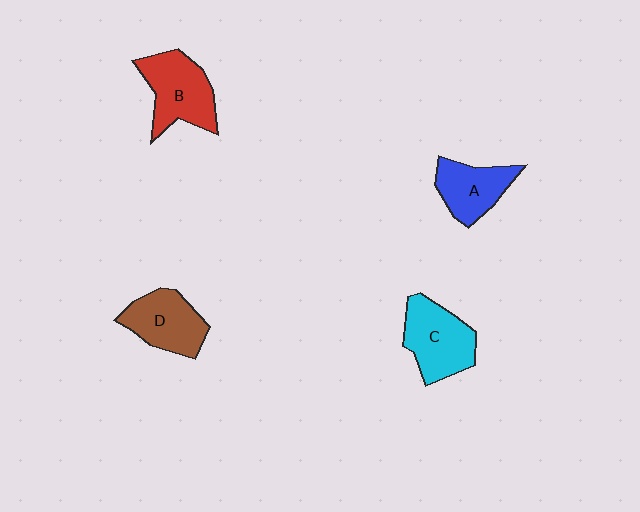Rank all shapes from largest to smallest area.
From largest to smallest: B (red), C (cyan), D (brown), A (blue).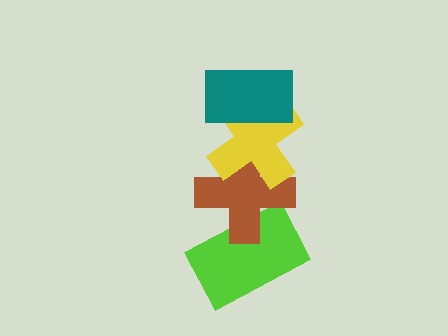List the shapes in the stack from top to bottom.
From top to bottom: the teal rectangle, the yellow cross, the brown cross, the lime rectangle.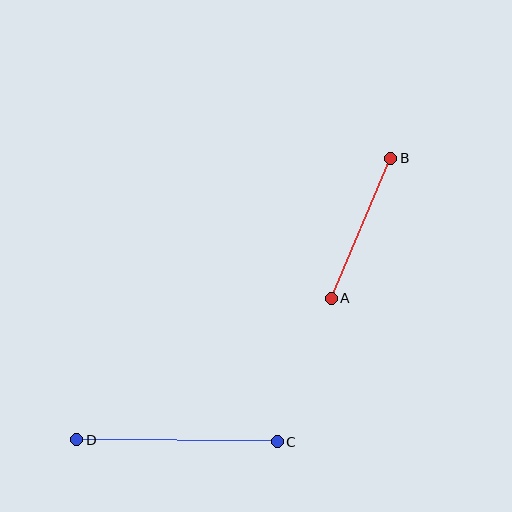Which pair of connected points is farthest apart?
Points C and D are farthest apart.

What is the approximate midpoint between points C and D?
The midpoint is at approximately (177, 441) pixels.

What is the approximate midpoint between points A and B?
The midpoint is at approximately (361, 228) pixels.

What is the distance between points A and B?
The distance is approximately 152 pixels.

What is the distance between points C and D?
The distance is approximately 201 pixels.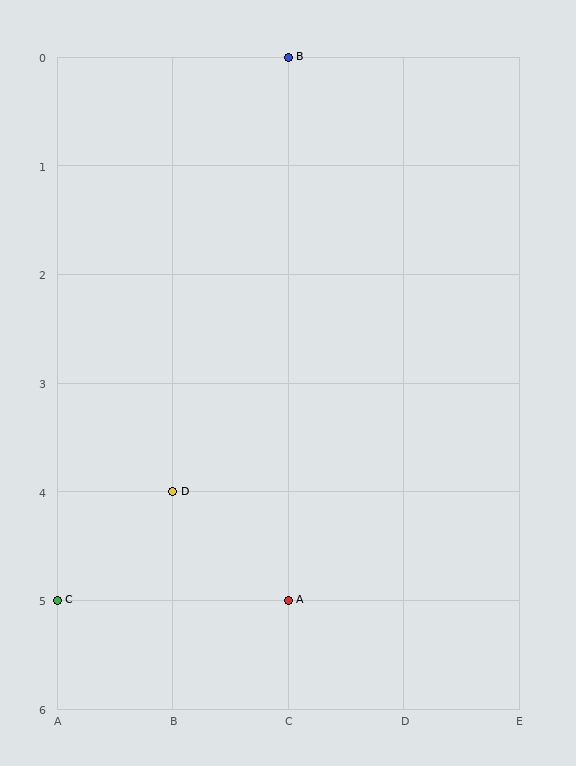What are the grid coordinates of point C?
Point C is at grid coordinates (A, 5).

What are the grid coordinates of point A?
Point A is at grid coordinates (C, 5).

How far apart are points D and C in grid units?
Points D and C are 1 column and 1 row apart (about 1.4 grid units diagonally).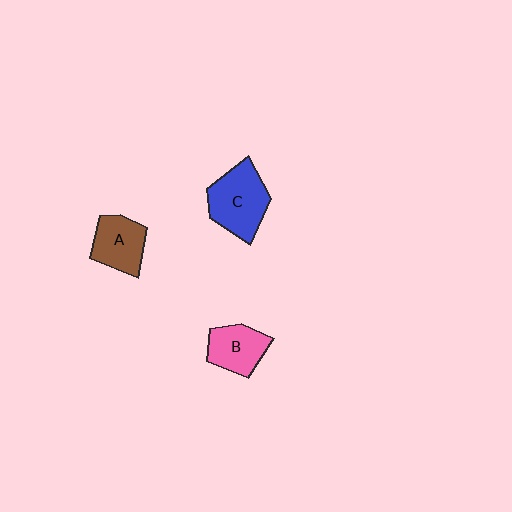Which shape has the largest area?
Shape C (blue).